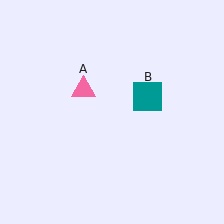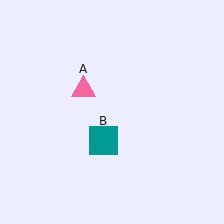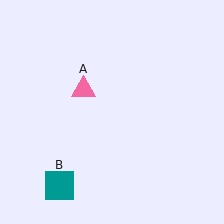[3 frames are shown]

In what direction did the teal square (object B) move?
The teal square (object B) moved down and to the left.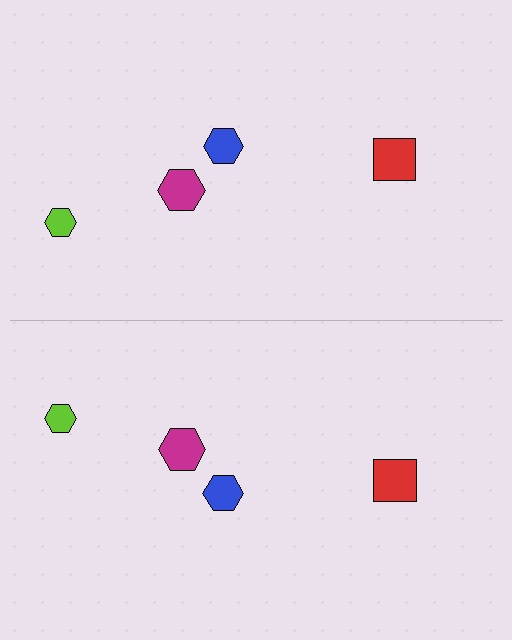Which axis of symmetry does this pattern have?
The pattern has a horizontal axis of symmetry running through the center of the image.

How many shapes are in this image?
There are 8 shapes in this image.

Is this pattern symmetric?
Yes, this pattern has bilateral (reflection) symmetry.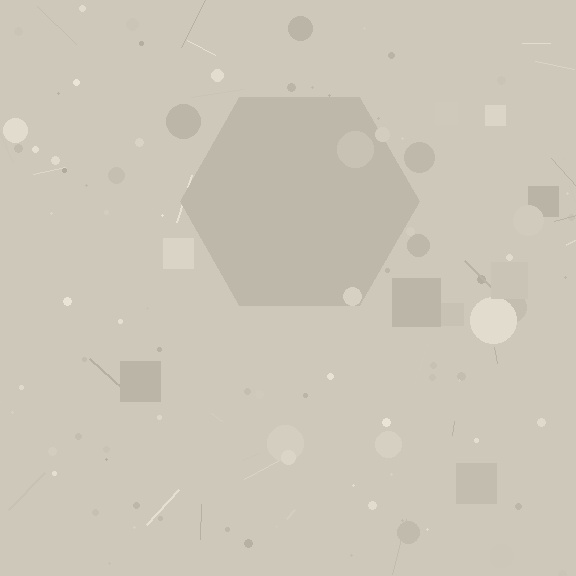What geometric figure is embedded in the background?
A hexagon is embedded in the background.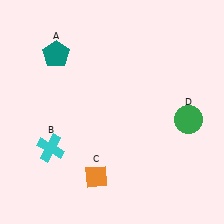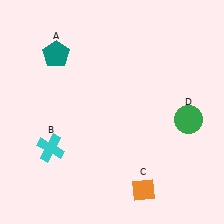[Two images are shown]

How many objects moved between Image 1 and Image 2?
1 object moved between the two images.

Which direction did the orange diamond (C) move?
The orange diamond (C) moved right.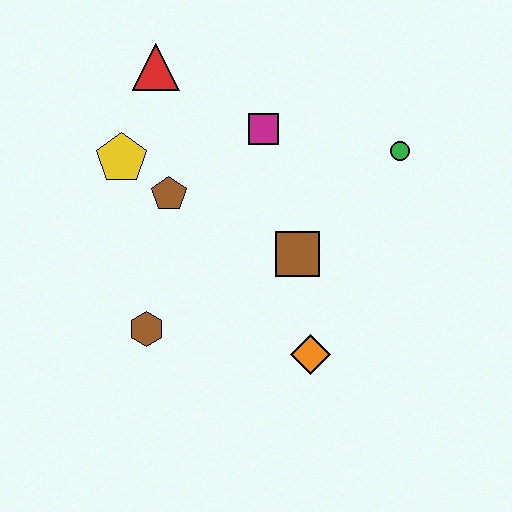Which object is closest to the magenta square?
The brown pentagon is closest to the magenta square.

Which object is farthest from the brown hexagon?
The green circle is farthest from the brown hexagon.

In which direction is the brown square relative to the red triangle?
The brown square is below the red triangle.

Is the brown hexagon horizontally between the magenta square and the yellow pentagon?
Yes